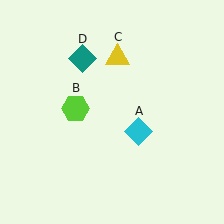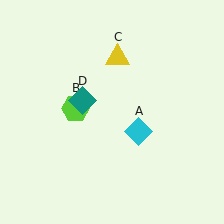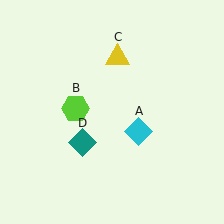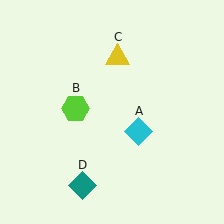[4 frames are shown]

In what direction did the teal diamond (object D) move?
The teal diamond (object D) moved down.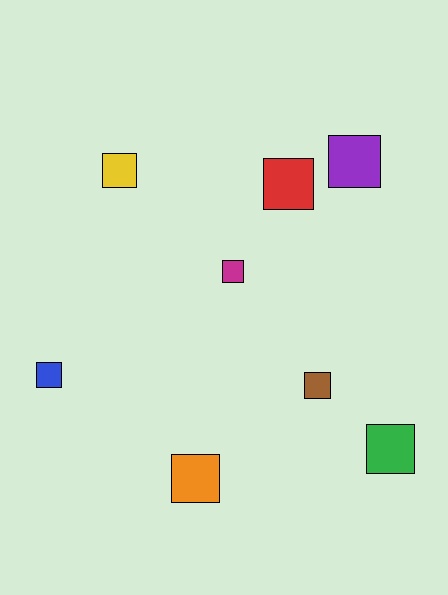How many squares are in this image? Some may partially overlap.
There are 8 squares.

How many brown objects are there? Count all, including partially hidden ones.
There is 1 brown object.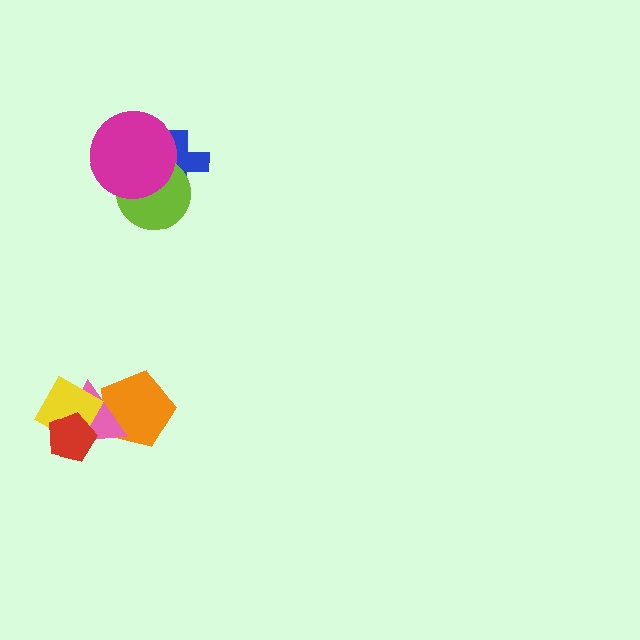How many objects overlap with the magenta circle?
2 objects overlap with the magenta circle.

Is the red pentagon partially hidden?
No, no other shape covers it.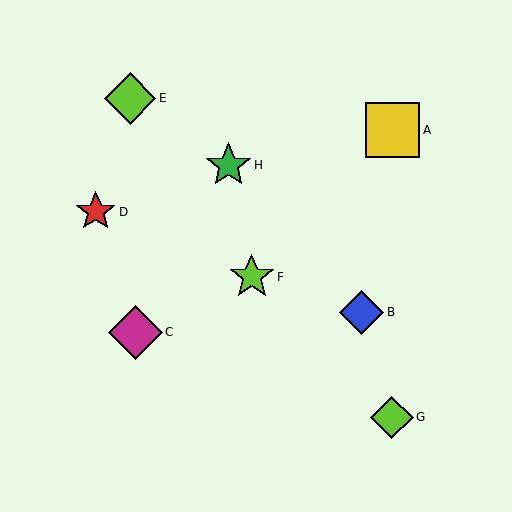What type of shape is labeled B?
Shape B is a blue diamond.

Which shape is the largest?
The yellow square (labeled A) is the largest.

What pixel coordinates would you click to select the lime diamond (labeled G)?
Click at (392, 417) to select the lime diamond G.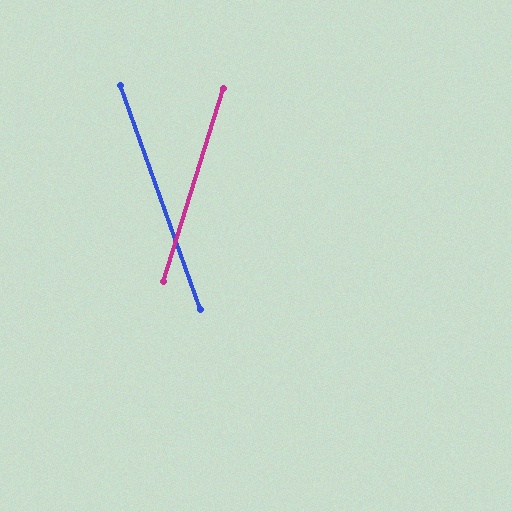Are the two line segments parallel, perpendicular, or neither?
Neither parallel nor perpendicular — they differ by about 37°.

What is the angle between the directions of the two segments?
Approximately 37 degrees.